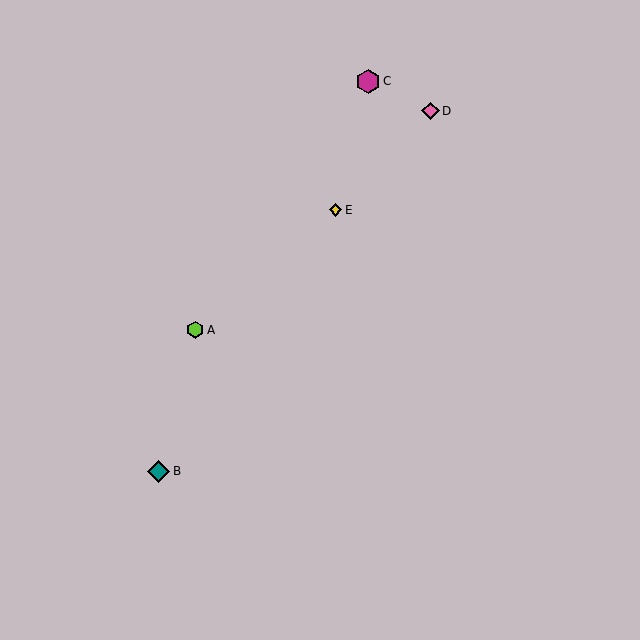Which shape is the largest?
The magenta hexagon (labeled C) is the largest.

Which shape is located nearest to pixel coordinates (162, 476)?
The teal diamond (labeled B) at (158, 471) is nearest to that location.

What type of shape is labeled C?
Shape C is a magenta hexagon.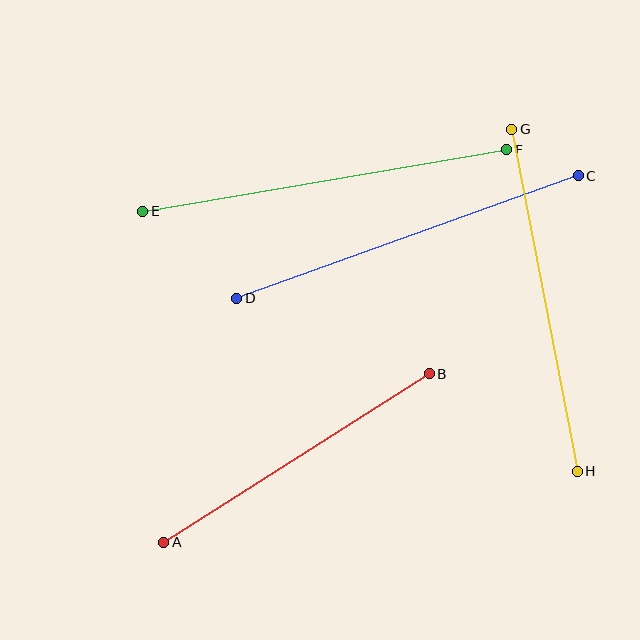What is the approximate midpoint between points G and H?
The midpoint is at approximately (544, 300) pixels.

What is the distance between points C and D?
The distance is approximately 363 pixels.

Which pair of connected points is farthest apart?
Points E and F are farthest apart.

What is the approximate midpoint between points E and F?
The midpoint is at approximately (325, 180) pixels.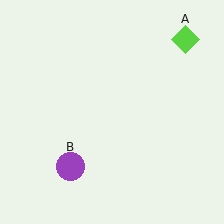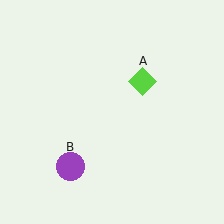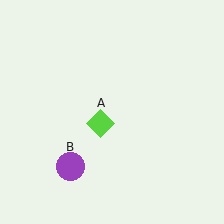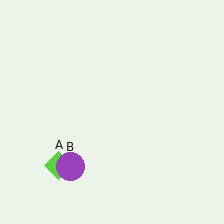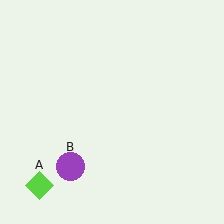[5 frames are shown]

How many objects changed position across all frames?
1 object changed position: lime diamond (object A).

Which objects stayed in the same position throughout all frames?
Purple circle (object B) remained stationary.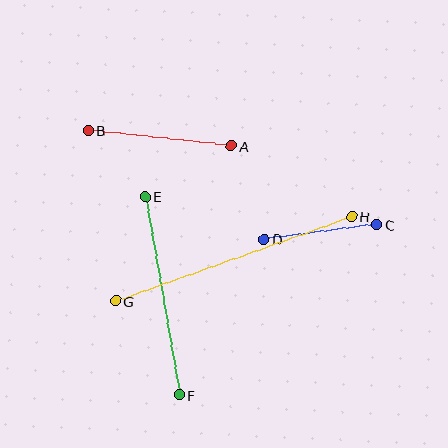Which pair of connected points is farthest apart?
Points G and H are farthest apart.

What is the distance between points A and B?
The distance is approximately 144 pixels.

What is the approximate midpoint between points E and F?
The midpoint is at approximately (163, 296) pixels.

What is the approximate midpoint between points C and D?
The midpoint is at approximately (320, 232) pixels.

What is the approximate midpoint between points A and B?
The midpoint is at approximately (160, 138) pixels.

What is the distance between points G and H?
The distance is approximately 251 pixels.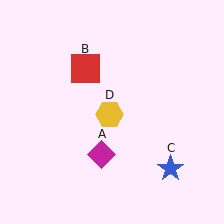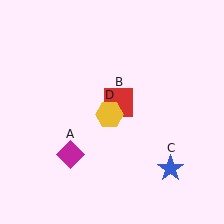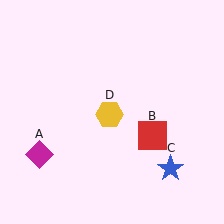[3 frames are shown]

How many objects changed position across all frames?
2 objects changed position: magenta diamond (object A), red square (object B).